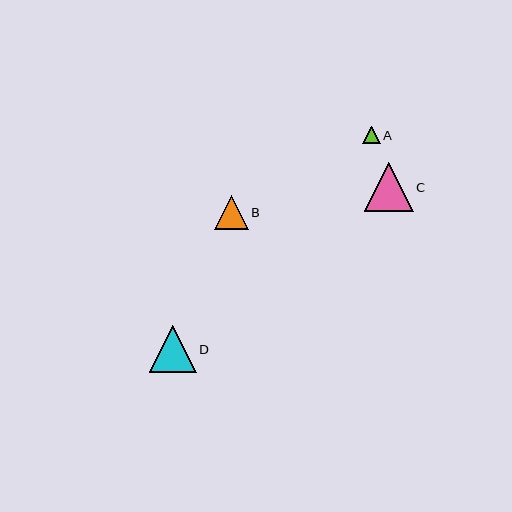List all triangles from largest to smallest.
From largest to smallest: C, D, B, A.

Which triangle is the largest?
Triangle C is the largest with a size of approximately 48 pixels.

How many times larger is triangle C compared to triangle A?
Triangle C is approximately 2.8 times the size of triangle A.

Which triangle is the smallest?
Triangle A is the smallest with a size of approximately 17 pixels.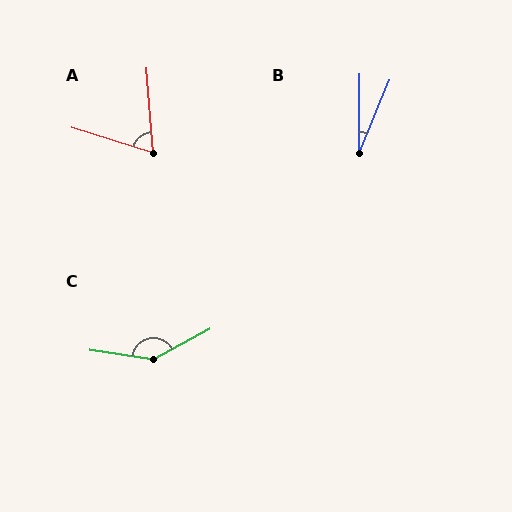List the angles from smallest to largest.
B (22°), A (68°), C (143°).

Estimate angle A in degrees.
Approximately 68 degrees.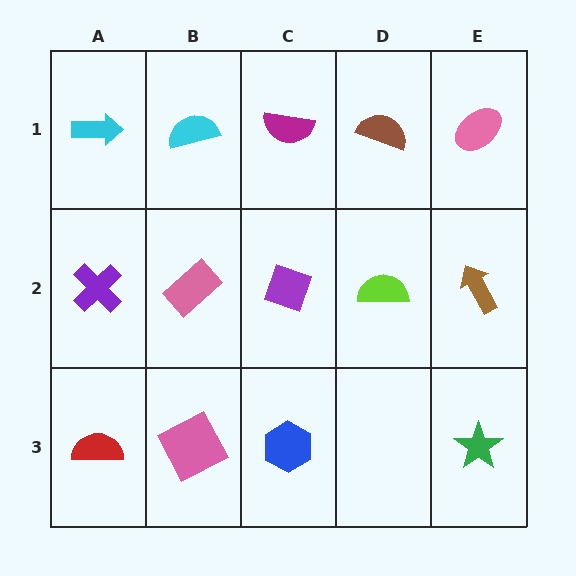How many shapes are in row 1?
5 shapes.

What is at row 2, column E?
A brown arrow.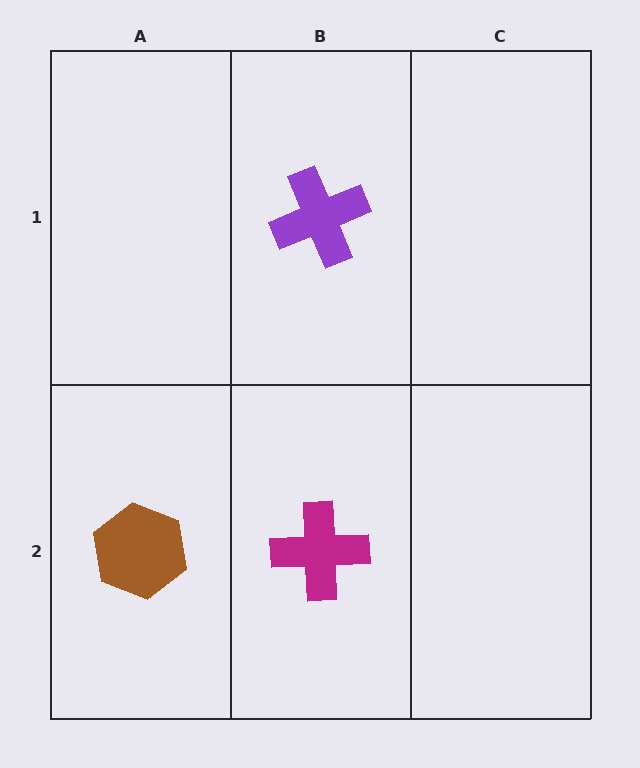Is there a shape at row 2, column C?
No, that cell is empty.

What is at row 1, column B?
A purple cross.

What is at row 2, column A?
A brown hexagon.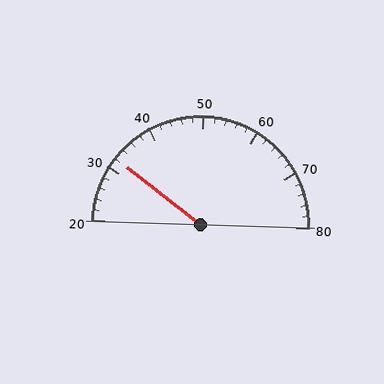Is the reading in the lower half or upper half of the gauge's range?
The reading is in the lower half of the range (20 to 80).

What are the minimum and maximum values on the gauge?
The gauge ranges from 20 to 80.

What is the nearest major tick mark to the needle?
The nearest major tick mark is 30.